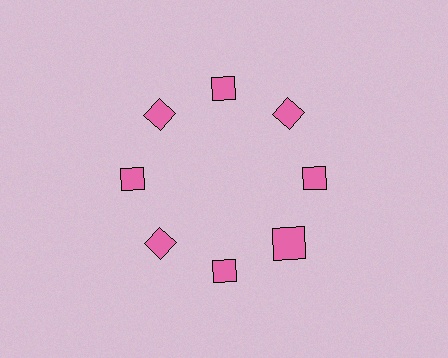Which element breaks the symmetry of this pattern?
The pink square at roughly the 4 o'clock position breaks the symmetry. All other shapes are pink diamonds.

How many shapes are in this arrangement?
There are 8 shapes arranged in a ring pattern.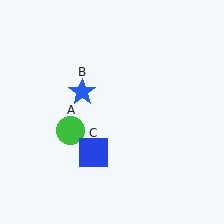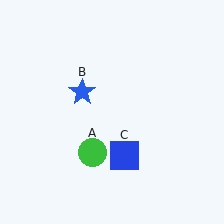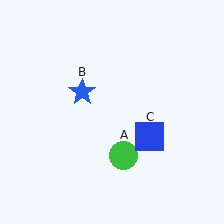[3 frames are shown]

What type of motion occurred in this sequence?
The green circle (object A), blue square (object C) rotated counterclockwise around the center of the scene.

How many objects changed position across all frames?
2 objects changed position: green circle (object A), blue square (object C).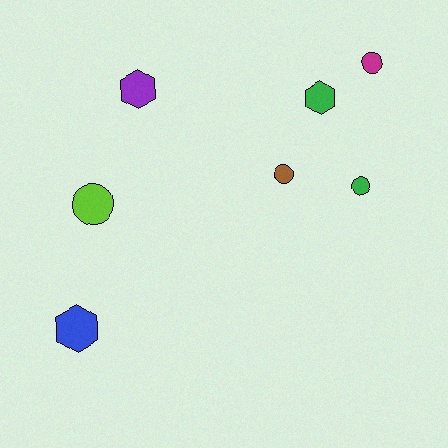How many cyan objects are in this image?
There are no cyan objects.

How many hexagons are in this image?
There are 3 hexagons.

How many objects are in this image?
There are 7 objects.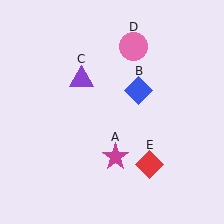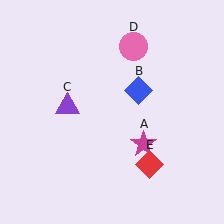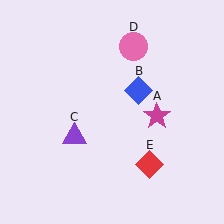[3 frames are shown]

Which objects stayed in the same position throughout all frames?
Blue diamond (object B) and pink circle (object D) and red diamond (object E) remained stationary.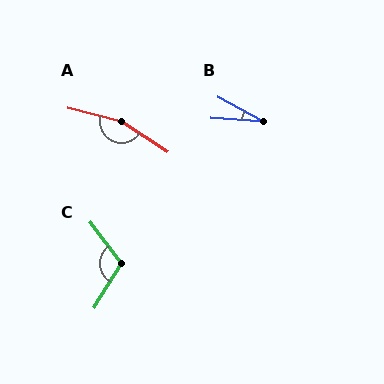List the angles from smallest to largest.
B (25°), C (112°), A (161°).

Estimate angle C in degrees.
Approximately 112 degrees.